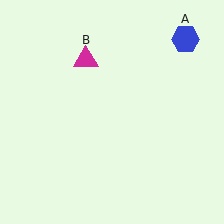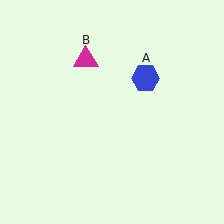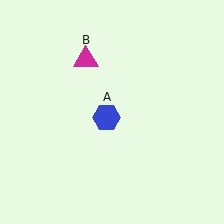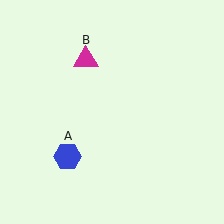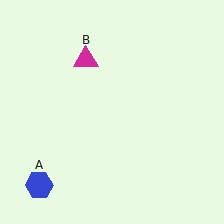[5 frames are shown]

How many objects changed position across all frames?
1 object changed position: blue hexagon (object A).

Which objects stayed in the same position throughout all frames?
Magenta triangle (object B) remained stationary.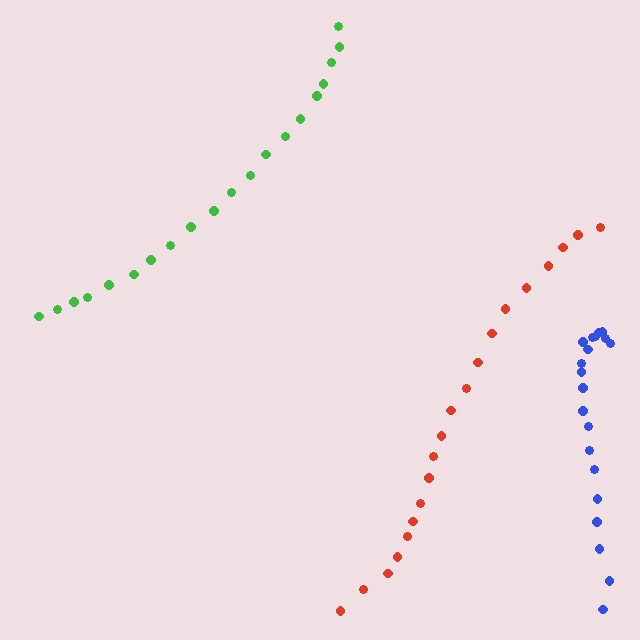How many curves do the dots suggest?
There are 3 distinct paths.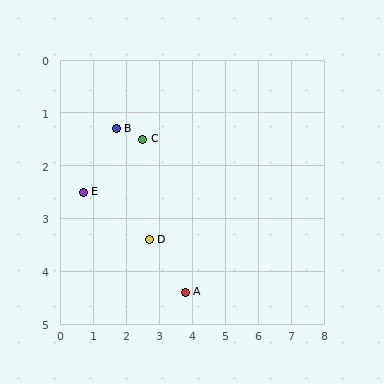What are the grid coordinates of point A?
Point A is at approximately (3.8, 4.4).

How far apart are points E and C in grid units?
Points E and C are about 2.1 grid units apart.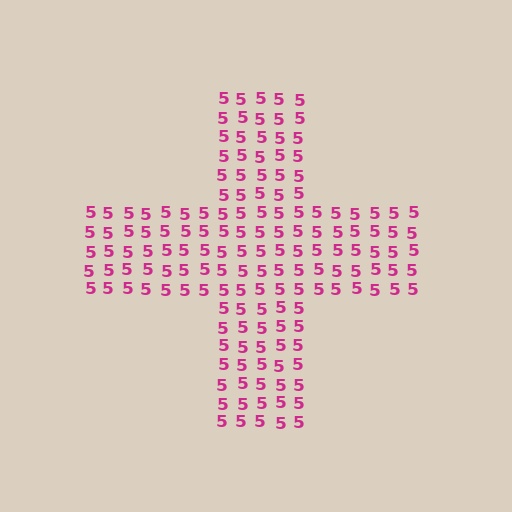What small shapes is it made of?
It is made of small digit 5's.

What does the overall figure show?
The overall figure shows a cross.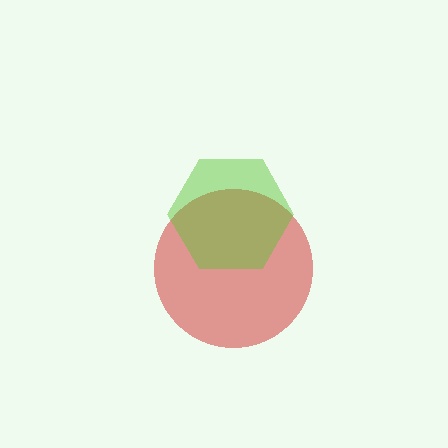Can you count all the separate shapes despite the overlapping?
Yes, there are 2 separate shapes.